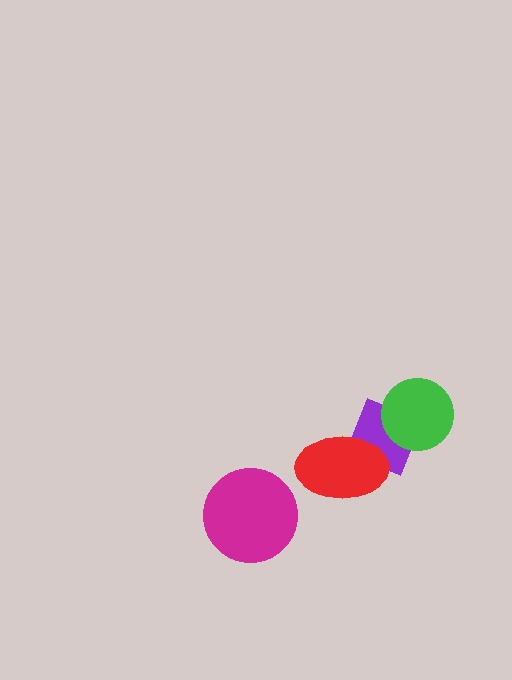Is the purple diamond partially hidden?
Yes, it is partially covered by another shape.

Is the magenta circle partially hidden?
No, no other shape covers it.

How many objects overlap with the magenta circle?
0 objects overlap with the magenta circle.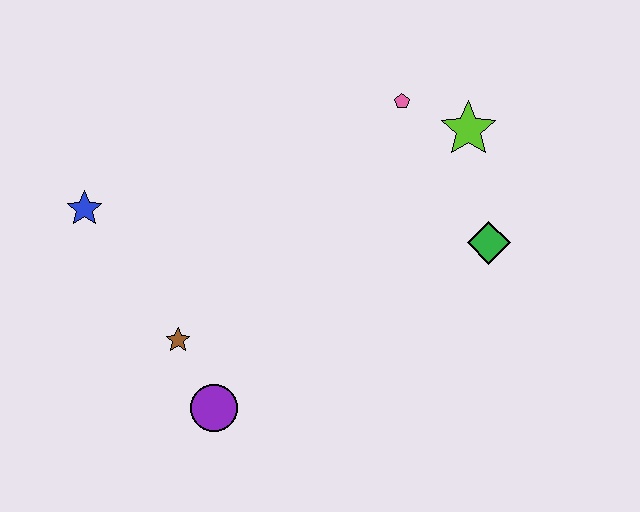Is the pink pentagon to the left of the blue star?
No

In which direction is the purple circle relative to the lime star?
The purple circle is below the lime star.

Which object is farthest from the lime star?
The blue star is farthest from the lime star.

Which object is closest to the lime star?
The pink pentagon is closest to the lime star.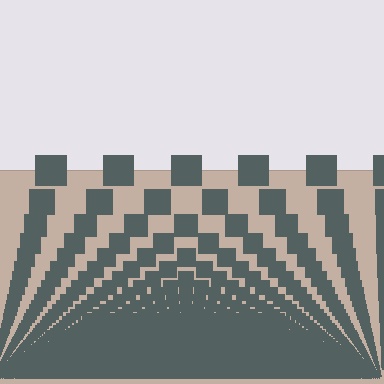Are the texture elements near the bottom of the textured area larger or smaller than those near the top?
Smaller. The gradient is inverted — elements near the bottom are smaller and denser.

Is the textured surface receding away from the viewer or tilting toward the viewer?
The surface appears to tilt toward the viewer. Texture elements get larger and sparser toward the top.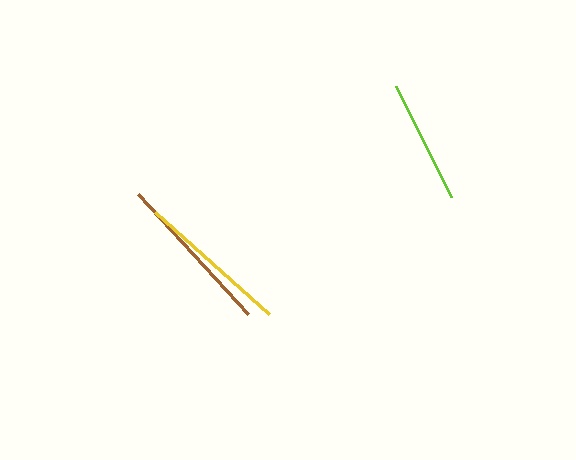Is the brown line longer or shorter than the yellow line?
The brown line is longer than the yellow line.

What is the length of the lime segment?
The lime segment is approximately 124 pixels long.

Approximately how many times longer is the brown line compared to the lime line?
The brown line is approximately 1.3 times the length of the lime line.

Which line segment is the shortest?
The lime line is the shortest at approximately 124 pixels.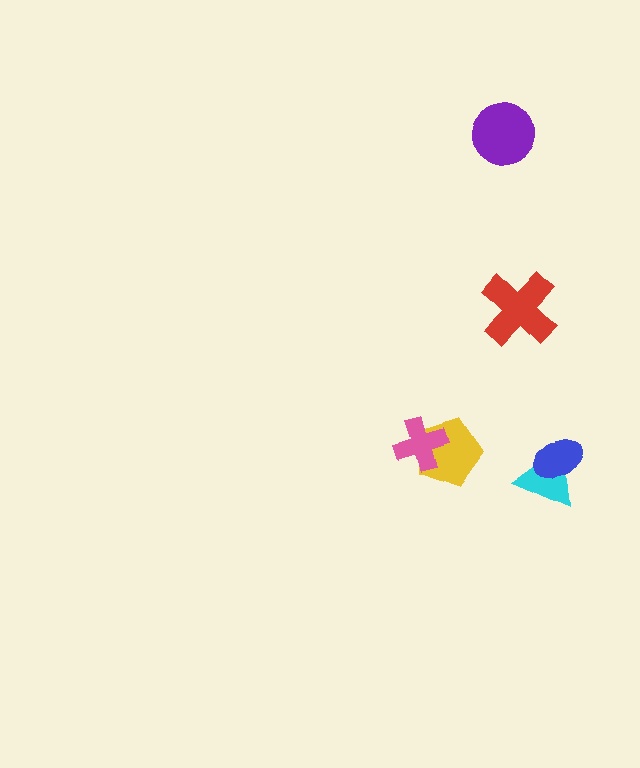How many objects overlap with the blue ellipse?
1 object overlaps with the blue ellipse.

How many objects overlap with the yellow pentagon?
1 object overlaps with the yellow pentagon.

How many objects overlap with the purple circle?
0 objects overlap with the purple circle.